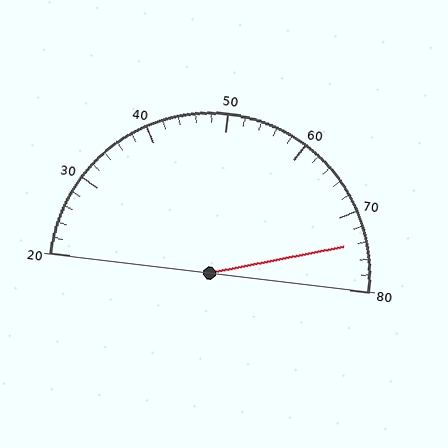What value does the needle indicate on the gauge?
The needle indicates approximately 74.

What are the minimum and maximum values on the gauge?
The gauge ranges from 20 to 80.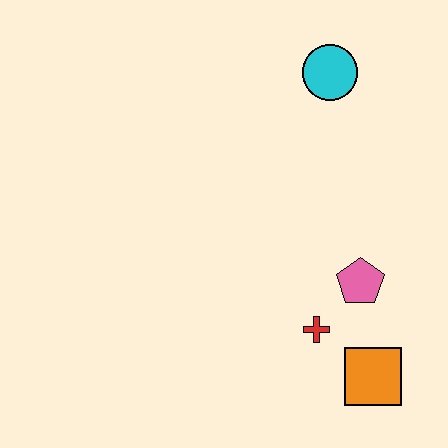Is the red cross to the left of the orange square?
Yes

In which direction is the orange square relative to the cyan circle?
The orange square is below the cyan circle.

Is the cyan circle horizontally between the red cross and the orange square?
Yes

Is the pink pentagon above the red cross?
Yes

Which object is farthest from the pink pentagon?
The cyan circle is farthest from the pink pentagon.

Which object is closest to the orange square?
The red cross is closest to the orange square.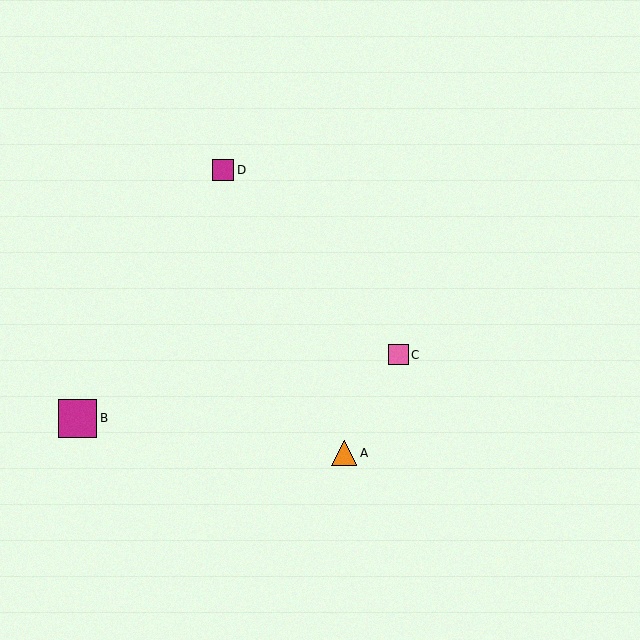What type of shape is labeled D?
Shape D is a magenta square.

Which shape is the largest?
The magenta square (labeled B) is the largest.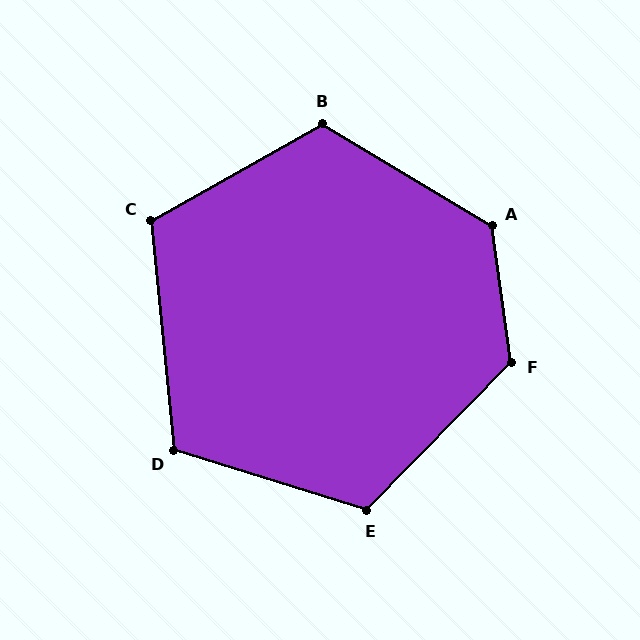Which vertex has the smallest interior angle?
D, at approximately 113 degrees.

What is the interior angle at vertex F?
Approximately 127 degrees (obtuse).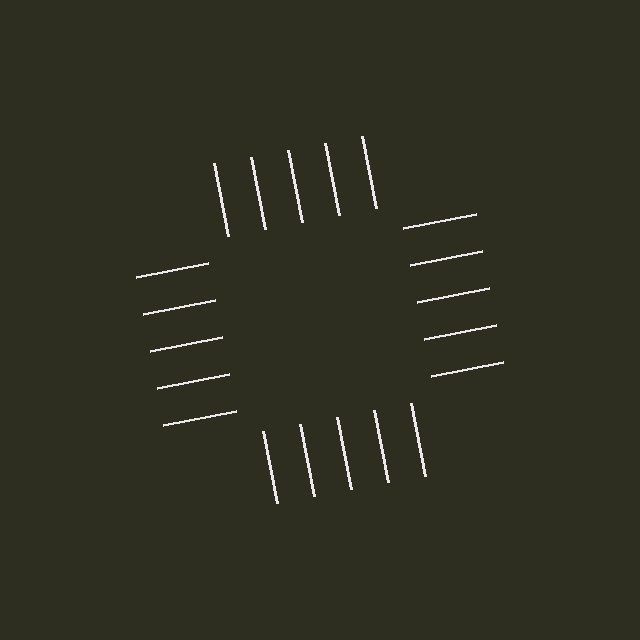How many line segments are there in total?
20 — 5 along each of the 4 edges.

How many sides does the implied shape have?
4 sides — the line-ends trace a square.